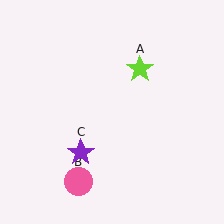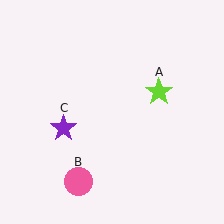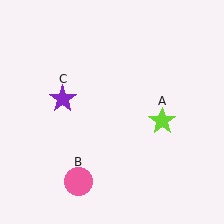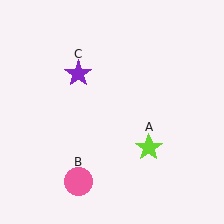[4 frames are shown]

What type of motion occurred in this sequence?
The lime star (object A), purple star (object C) rotated clockwise around the center of the scene.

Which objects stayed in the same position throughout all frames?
Pink circle (object B) remained stationary.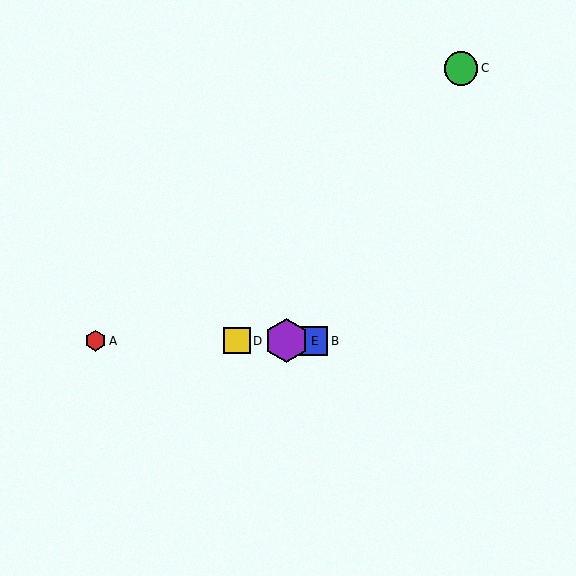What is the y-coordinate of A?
Object A is at y≈341.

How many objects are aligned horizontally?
4 objects (A, B, D, E) are aligned horizontally.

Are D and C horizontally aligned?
No, D is at y≈341 and C is at y≈68.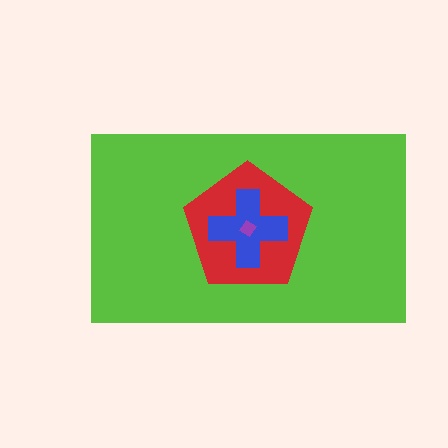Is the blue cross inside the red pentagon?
Yes.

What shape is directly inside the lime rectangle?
The red pentagon.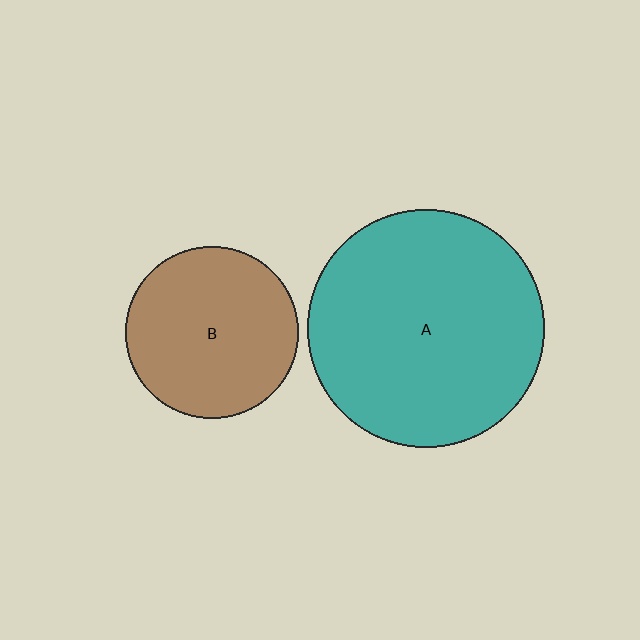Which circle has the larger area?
Circle A (teal).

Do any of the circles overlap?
No, none of the circles overlap.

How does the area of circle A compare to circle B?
Approximately 1.9 times.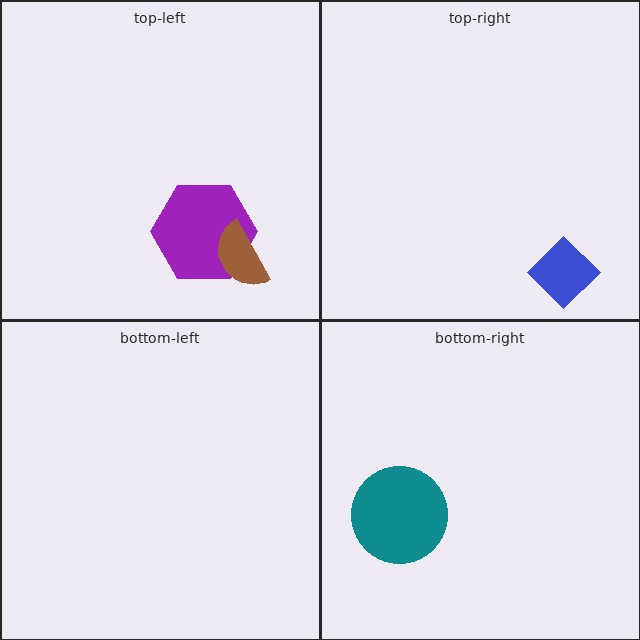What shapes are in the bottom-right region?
The teal circle.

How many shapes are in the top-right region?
1.